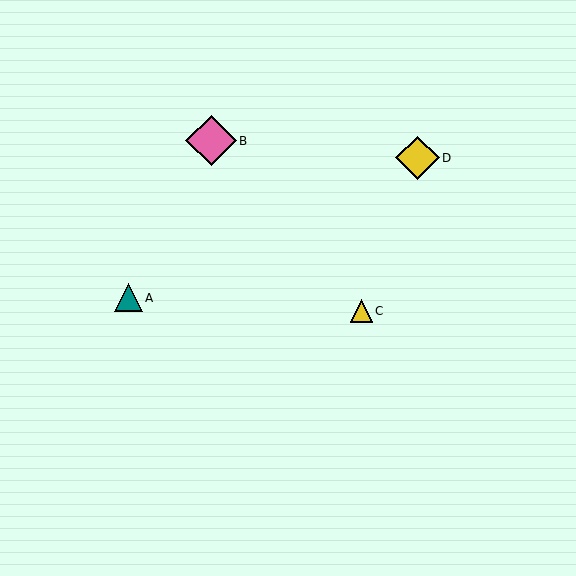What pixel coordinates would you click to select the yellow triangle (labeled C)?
Click at (361, 311) to select the yellow triangle C.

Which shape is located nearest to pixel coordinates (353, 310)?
The yellow triangle (labeled C) at (361, 311) is nearest to that location.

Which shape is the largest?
The pink diamond (labeled B) is the largest.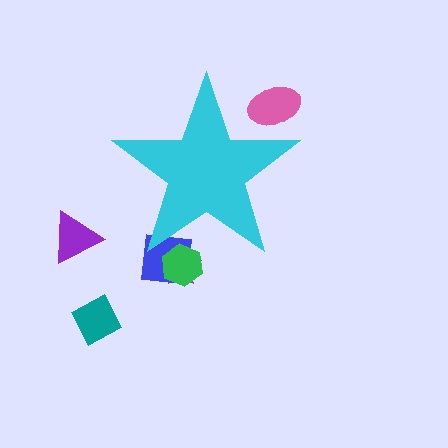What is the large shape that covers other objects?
A cyan star.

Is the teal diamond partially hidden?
No, the teal diamond is fully visible.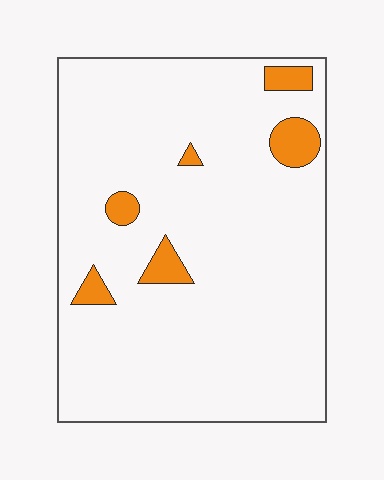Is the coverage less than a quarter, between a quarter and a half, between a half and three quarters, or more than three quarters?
Less than a quarter.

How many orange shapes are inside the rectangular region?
6.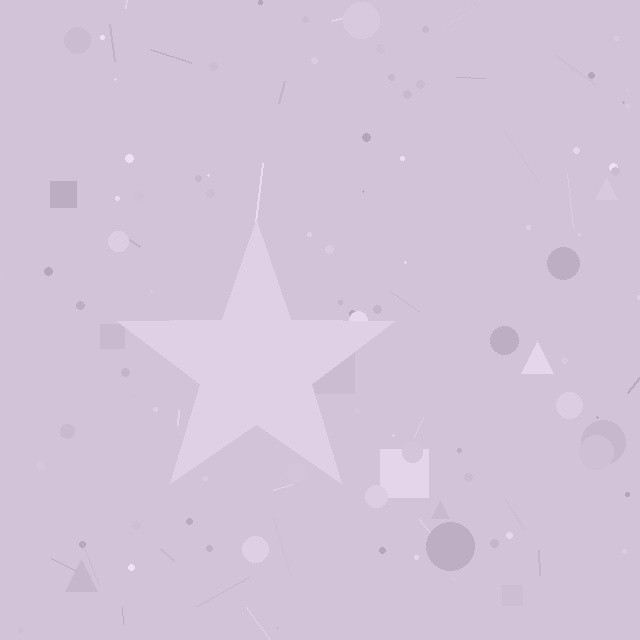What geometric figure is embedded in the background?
A star is embedded in the background.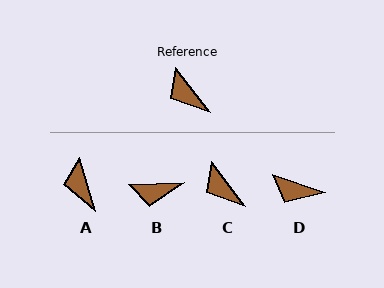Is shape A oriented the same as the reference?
No, it is off by about 21 degrees.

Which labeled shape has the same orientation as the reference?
C.